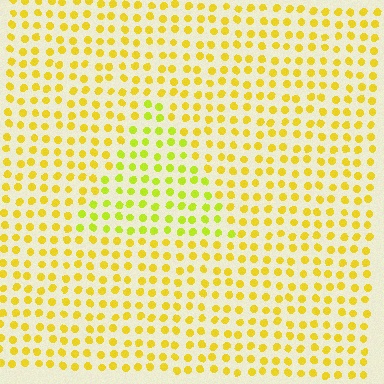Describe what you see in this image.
The image is filled with small yellow elements in a uniform arrangement. A triangle-shaped region is visible where the elements are tinted to a slightly different hue, forming a subtle color boundary.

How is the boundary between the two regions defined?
The boundary is defined purely by a slight shift in hue (about 23 degrees). Spacing, size, and orientation are identical on both sides.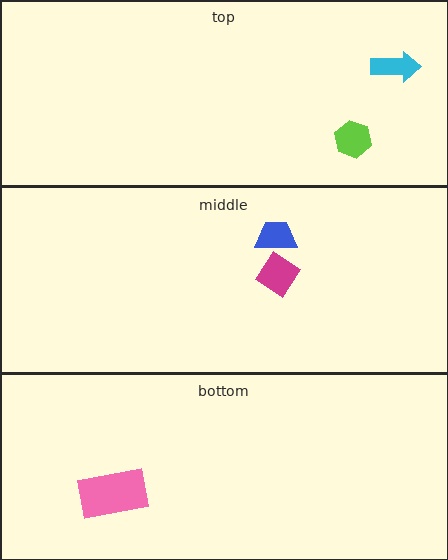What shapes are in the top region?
The lime hexagon, the cyan arrow.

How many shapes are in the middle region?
2.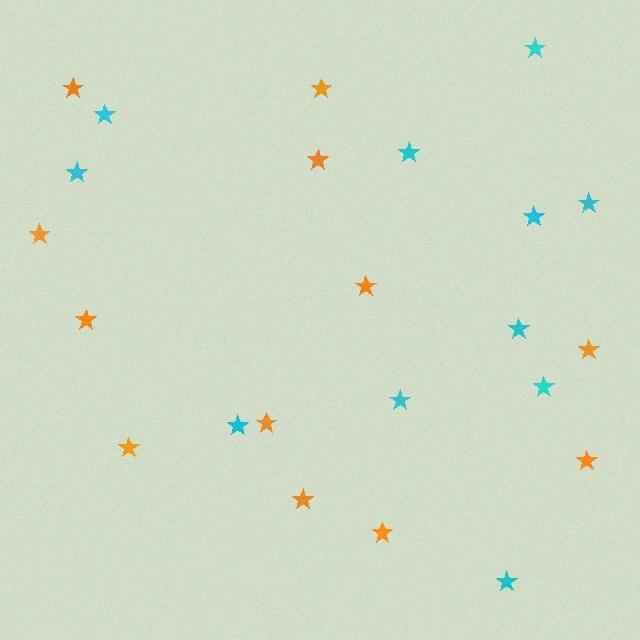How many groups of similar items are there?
There are 2 groups: one group of orange stars (12) and one group of cyan stars (11).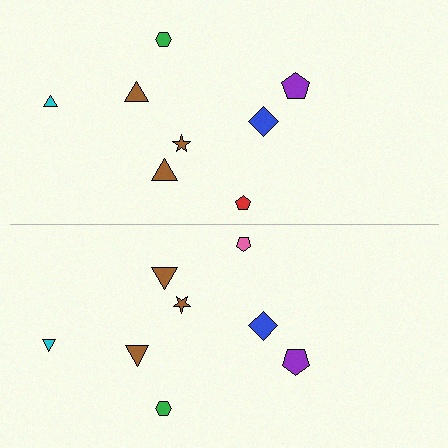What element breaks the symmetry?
The pink pentagon on the bottom side breaks the symmetry — its mirror counterpart is red.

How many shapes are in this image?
There are 16 shapes in this image.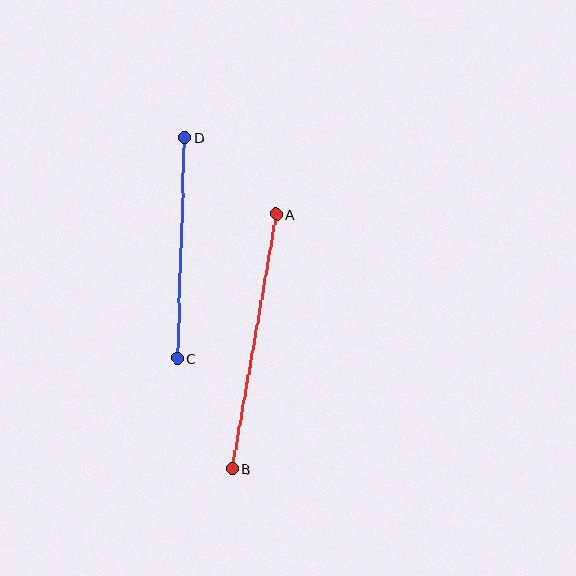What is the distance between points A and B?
The distance is approximately 258 pixels.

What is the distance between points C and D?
The distance is approximately 221 pixels.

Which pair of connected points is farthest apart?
Points A and B are farthest apart.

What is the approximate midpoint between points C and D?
The midpoint is at approximately (181, 248) pixels.